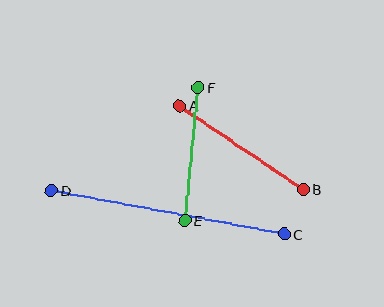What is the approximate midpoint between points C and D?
The midpoint is at approximately (168, 212) pixels.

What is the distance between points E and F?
The distance is approximately 134 pixels.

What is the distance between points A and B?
The distance is approximately 149 pixels.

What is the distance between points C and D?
The distance is approximately 237 pixels.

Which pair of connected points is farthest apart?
Points C and D are farthest apart.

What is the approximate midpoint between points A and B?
The midpoint is at approximately (241, 148) pixels.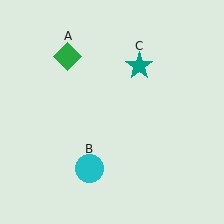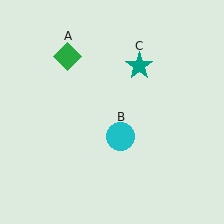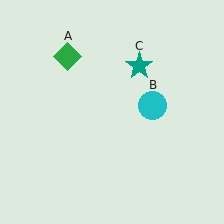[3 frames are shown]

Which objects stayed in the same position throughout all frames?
Green diamond (object A) and teal star (object C) remained stationary.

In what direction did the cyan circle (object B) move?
The cyan circle (object B) moved up and to the right.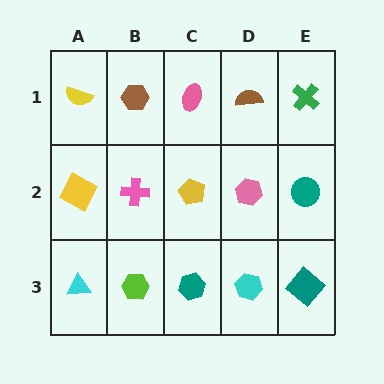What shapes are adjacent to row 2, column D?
A brown semicircle (row 1, column D), a cyan hexagon (row 3, column D), a yellow pentagon (row 2, column C), a teal circle (row 2, column E).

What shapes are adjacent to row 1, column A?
A yellow square (row 2, column A), a brown hexagon (row 1, column B).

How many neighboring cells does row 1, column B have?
3.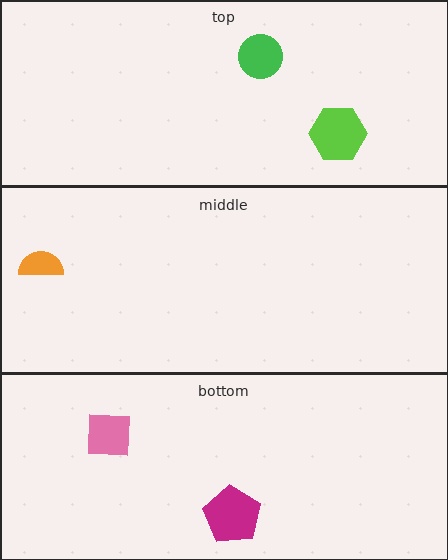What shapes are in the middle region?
The orange semicircle.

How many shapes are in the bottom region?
2.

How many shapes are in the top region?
2.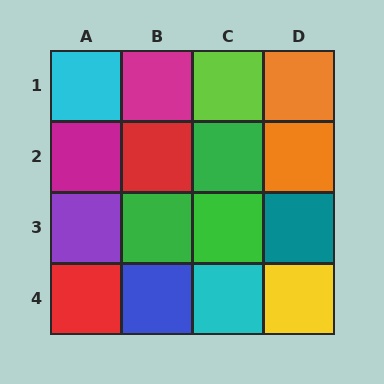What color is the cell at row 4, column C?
Cyan.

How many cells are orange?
2 cells are orange.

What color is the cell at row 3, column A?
Purple.